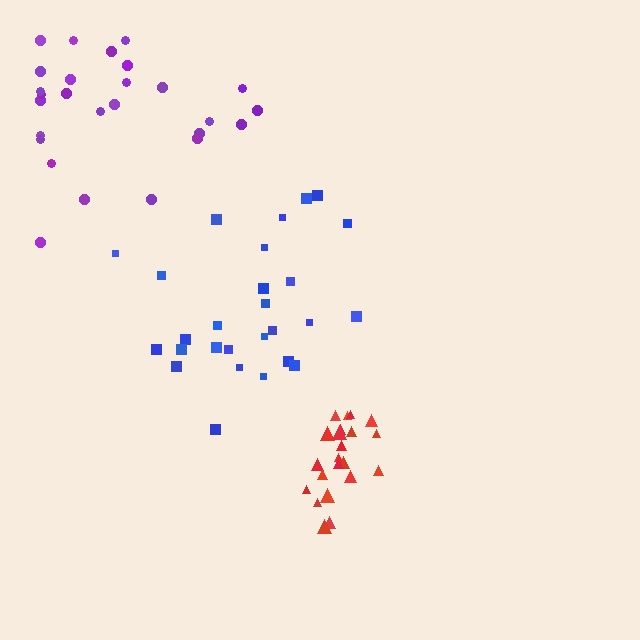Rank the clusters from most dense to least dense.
red, purple, blue.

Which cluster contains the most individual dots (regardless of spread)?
Blue (27).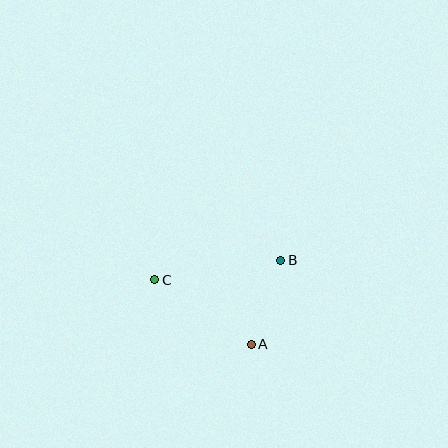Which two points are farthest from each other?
Points B and C are farthest from each other.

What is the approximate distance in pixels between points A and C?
The distance between A and C is approximately 116 pixels.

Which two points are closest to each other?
Points A and B are closest to each other.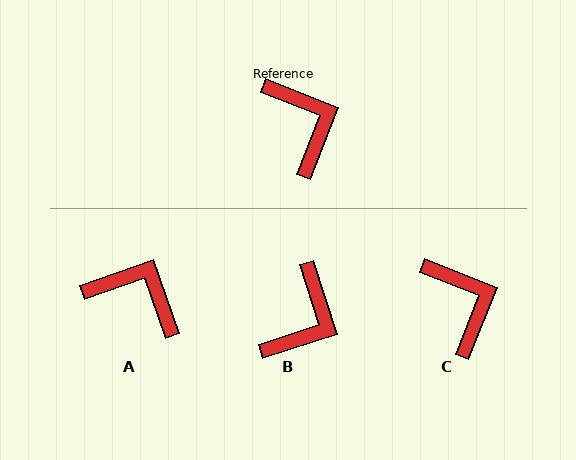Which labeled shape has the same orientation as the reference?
C.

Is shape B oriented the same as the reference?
No, it is off by about 51 degrees.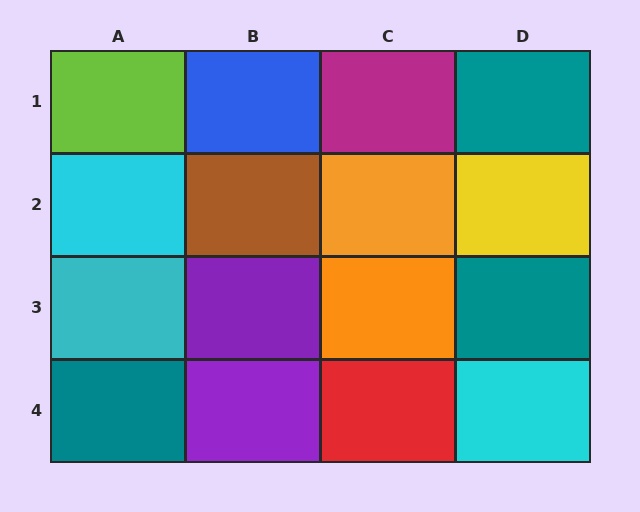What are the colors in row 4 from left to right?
Teal, purple, red, cyan.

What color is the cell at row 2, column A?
Cyan.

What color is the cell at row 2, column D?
Yellow.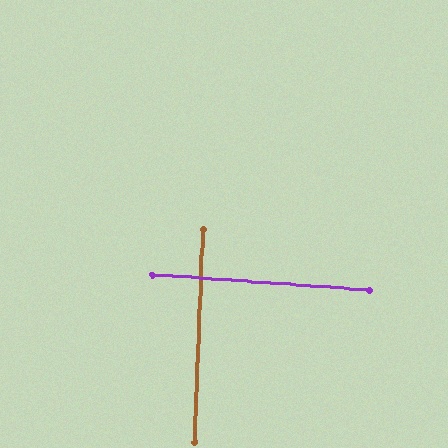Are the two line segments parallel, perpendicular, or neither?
Perpendicular — they meet at approximately 88°.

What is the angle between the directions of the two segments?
Approximately 88 degrees.